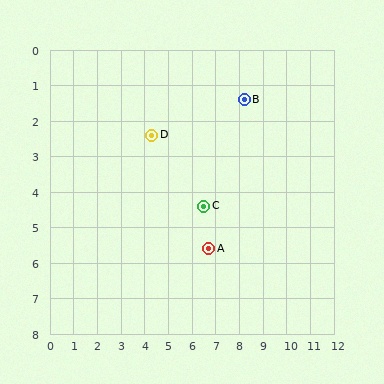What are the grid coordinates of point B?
Point B is at approximately (8.2, 1.4).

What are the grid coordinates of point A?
Point A is at approximately (6.7, 5.6).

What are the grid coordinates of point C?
Point C is at approximately (6.5, 4.4).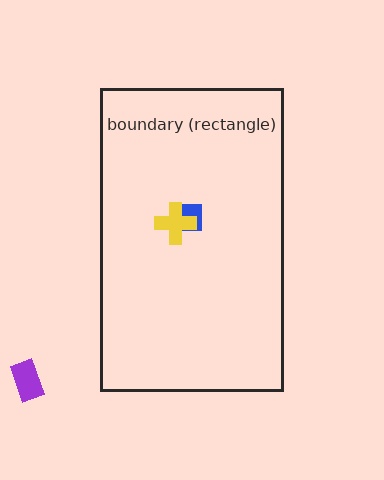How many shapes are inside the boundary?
2 inside, 1 outside.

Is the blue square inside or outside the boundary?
Inside.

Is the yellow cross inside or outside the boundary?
Inside.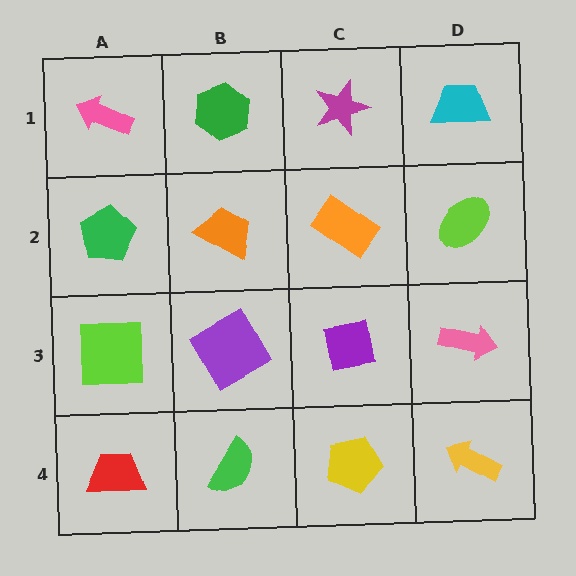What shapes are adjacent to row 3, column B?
An orange trapezoid (row 2, column B), a green semicircle (row 4, column B), a lime square (row 3, column A), a purple square (row 3, column C).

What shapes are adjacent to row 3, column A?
A green pentagon (row 2, column A), a red trapezoid (row 4, column A), a purple diamond (row 3, column B).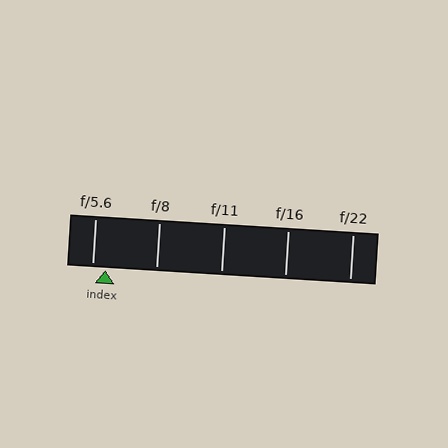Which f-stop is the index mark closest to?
The index mark is closest to f/5.6.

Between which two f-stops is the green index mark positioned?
The index mark is between f/5.6 and f/8.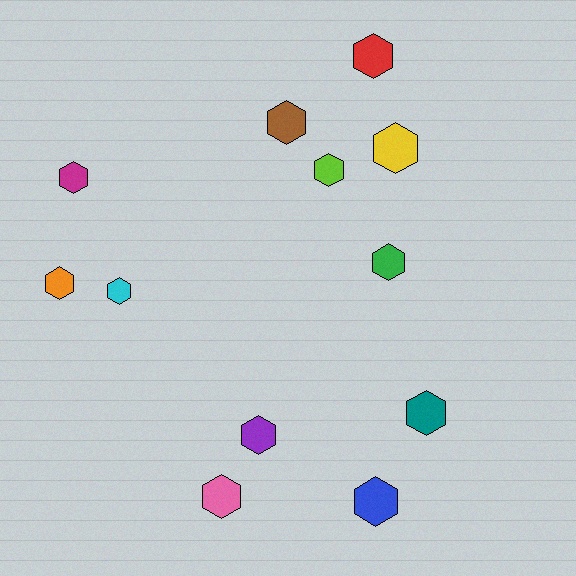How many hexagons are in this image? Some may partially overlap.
There are 12 hexagons.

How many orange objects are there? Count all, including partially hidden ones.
There is 1 orange object.